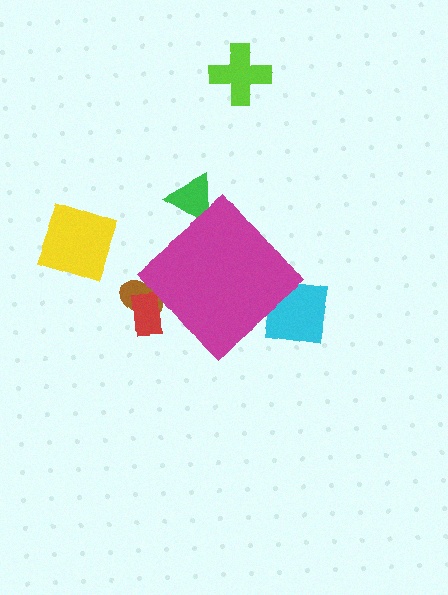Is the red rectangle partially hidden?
Yes, the red rectangle is partially hidden behind the magenta diamond.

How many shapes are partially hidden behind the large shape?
4 shapes are partially hidden.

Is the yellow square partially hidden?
No, the yellow square is fully visible.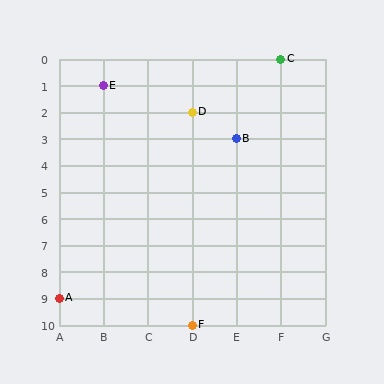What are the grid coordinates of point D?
Point D is at grid coordinates (D, 2).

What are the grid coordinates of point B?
Point B is at grid coordinates (E, 3).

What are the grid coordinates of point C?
Point C is at grid coordinates (F, 0).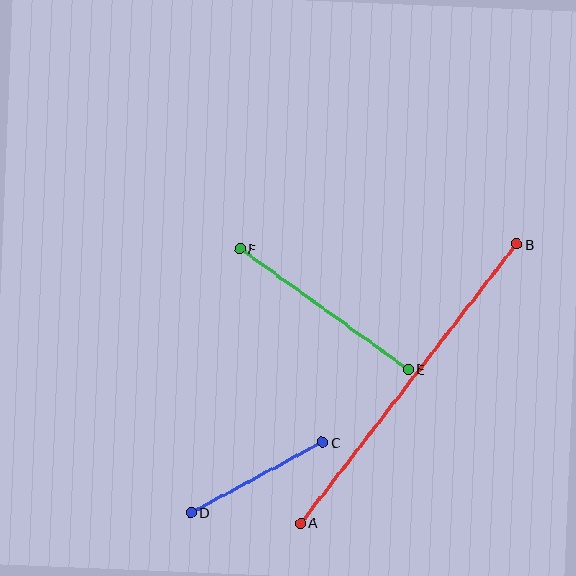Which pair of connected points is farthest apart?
Points A and B are farthest apart.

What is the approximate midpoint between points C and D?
The midpoint is at approximately (257, 478) pixels.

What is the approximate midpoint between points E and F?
The midpoint is at approximately (324, 309) pixels.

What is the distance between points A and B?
The distance is approximately 353 pixels.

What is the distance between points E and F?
The distance is approximately 207 pixels.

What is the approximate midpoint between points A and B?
The midpoint is at approximately (409, 384) pixels.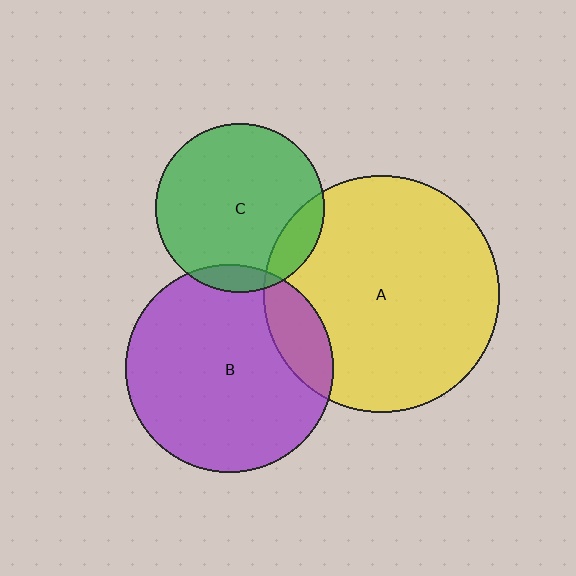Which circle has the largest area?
Circle A (yellow).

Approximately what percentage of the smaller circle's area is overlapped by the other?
Approximately 15%.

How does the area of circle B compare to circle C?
Approximately 1.5 times.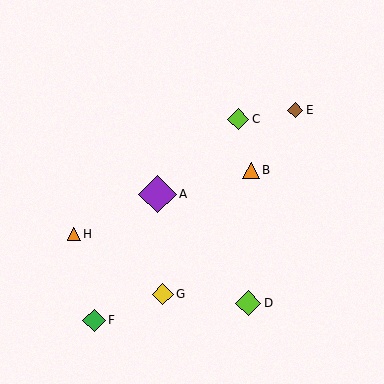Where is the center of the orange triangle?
The center of the orange triangle is at (74, 234).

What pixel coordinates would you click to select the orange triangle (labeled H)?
Click at (74, 234) to select the orange triangle H.